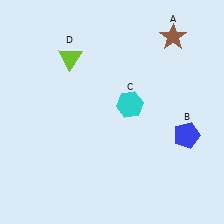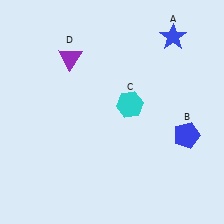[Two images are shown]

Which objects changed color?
A changed from brown to blue. D changed from lime to purple.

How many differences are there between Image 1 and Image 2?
There are 2 differences between the two images.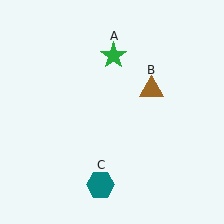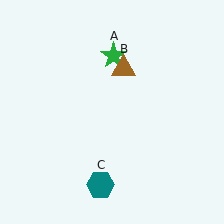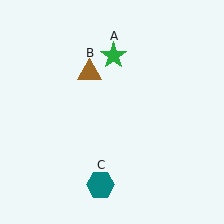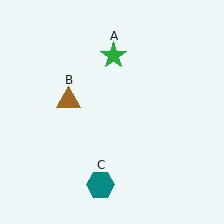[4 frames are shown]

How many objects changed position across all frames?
1 object changed position: brown triangle (object B).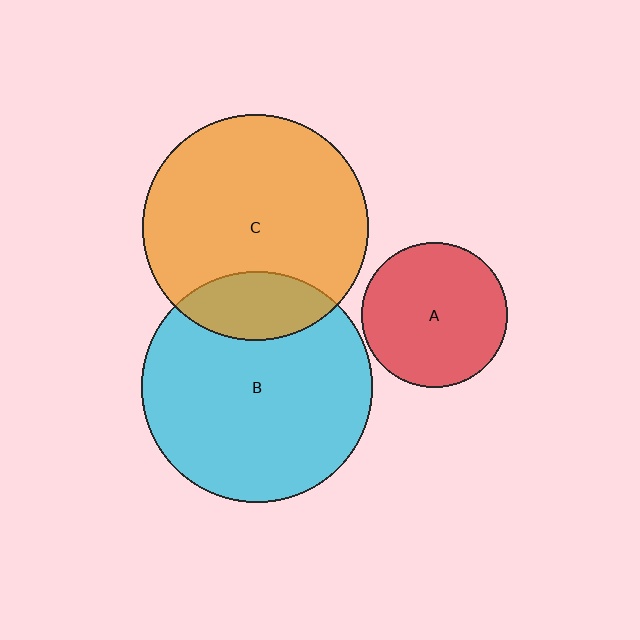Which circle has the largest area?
Circle B (cyan).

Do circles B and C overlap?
Yes.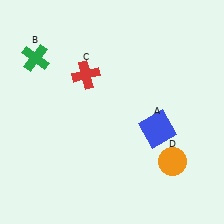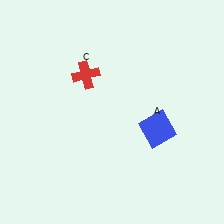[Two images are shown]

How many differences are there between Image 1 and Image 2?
There are 2 differences between the two images.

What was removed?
The green cross (B), the orange circle (D) were removed in Image 2.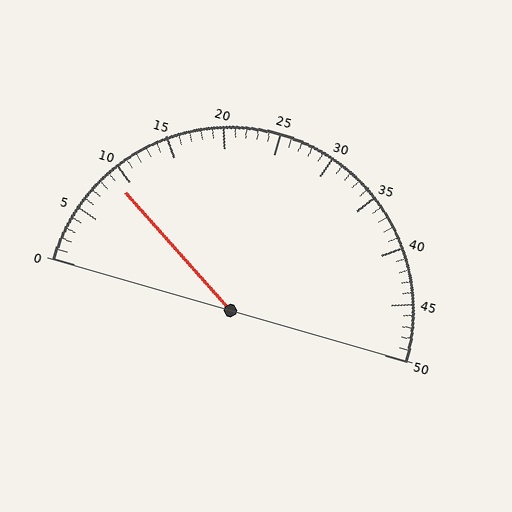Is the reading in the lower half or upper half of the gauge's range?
The reading is in the lower half of the range (0 to 50).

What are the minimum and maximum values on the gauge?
The gauge ranges from 0 to 50.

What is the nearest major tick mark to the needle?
The nearest major tick mark is 10.